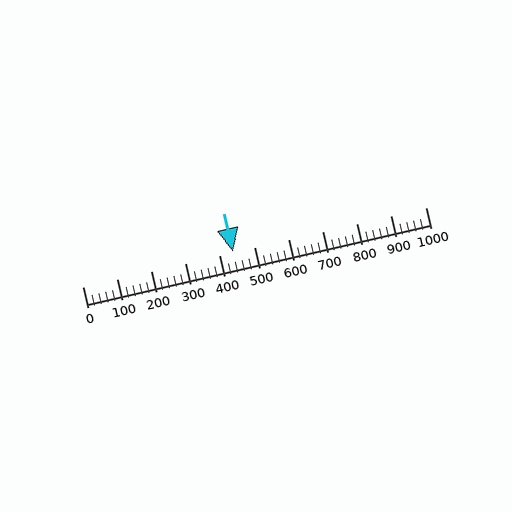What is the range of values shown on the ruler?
The ruler shows values from 0 to 1000.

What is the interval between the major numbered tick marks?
The major tick marks are spaced 100 units apart.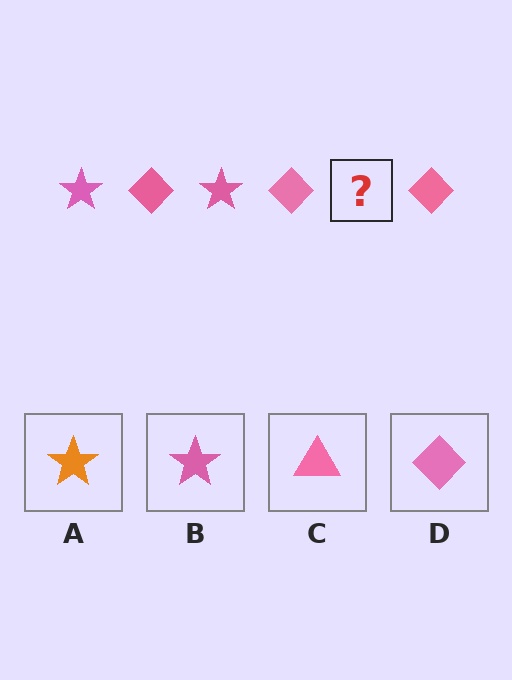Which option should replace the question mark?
Option B.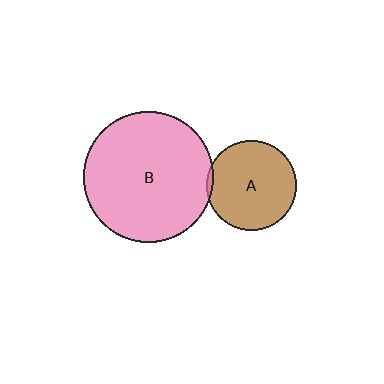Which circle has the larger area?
Circle B (pink).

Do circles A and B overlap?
Yes.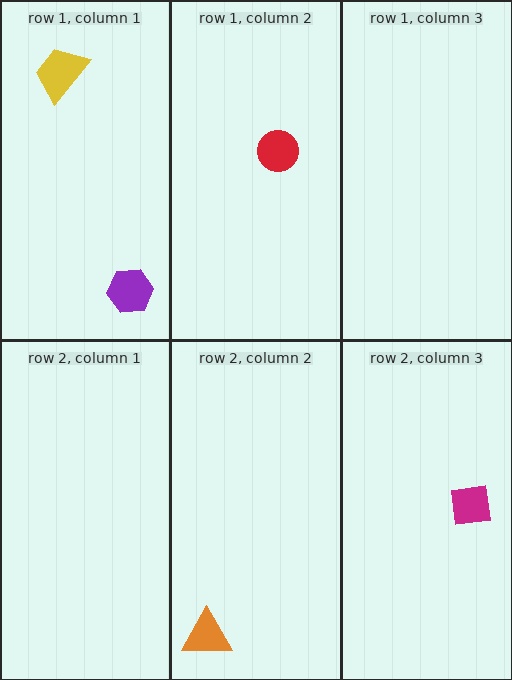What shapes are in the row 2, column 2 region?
The orange triangle.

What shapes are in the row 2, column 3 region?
The magenta square.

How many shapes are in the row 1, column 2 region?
1.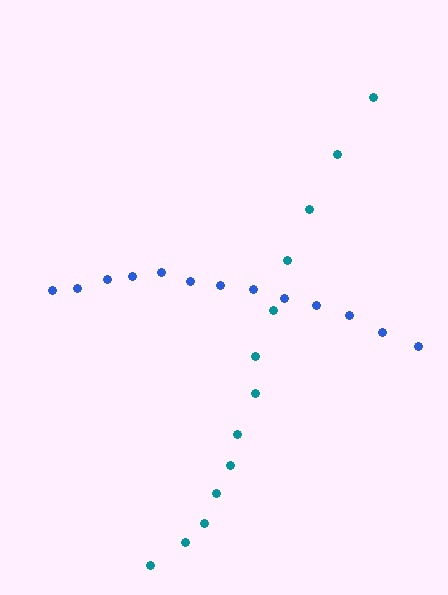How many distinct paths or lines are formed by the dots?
There are 2 distinct paths.